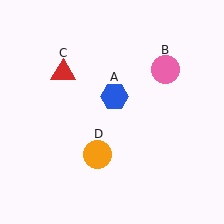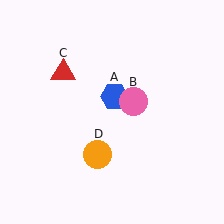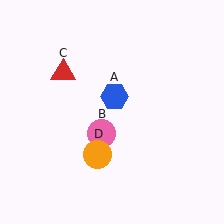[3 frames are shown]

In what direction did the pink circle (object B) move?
The pink circle (object B) moved down and to the left.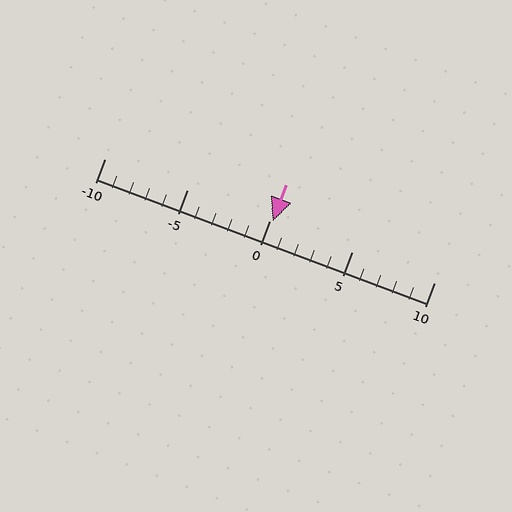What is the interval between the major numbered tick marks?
The major tick marks are spaced 5 units apart.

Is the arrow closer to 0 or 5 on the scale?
The arrow is closer to 0.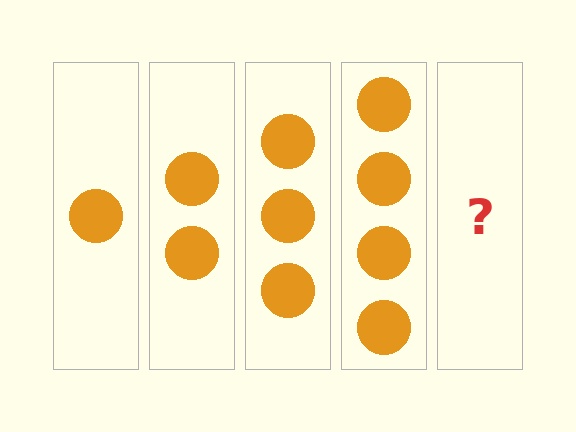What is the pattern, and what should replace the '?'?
The pattern is that each step adds one more circle. The '?' should be 5 circles.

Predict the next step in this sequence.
The next step is 5 circles.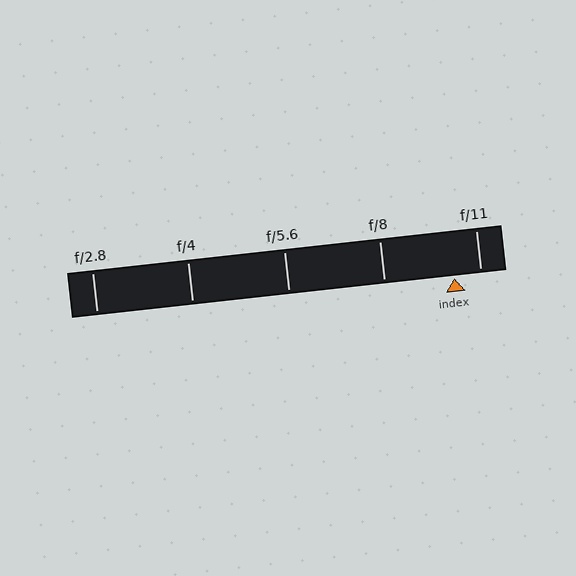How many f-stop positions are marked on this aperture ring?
There are 5 f-stop positions marked.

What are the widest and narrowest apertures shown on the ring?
The widest aperture shown is f/2.8 and the narrowest is f/11.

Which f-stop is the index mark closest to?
The index mark is closest to f/11.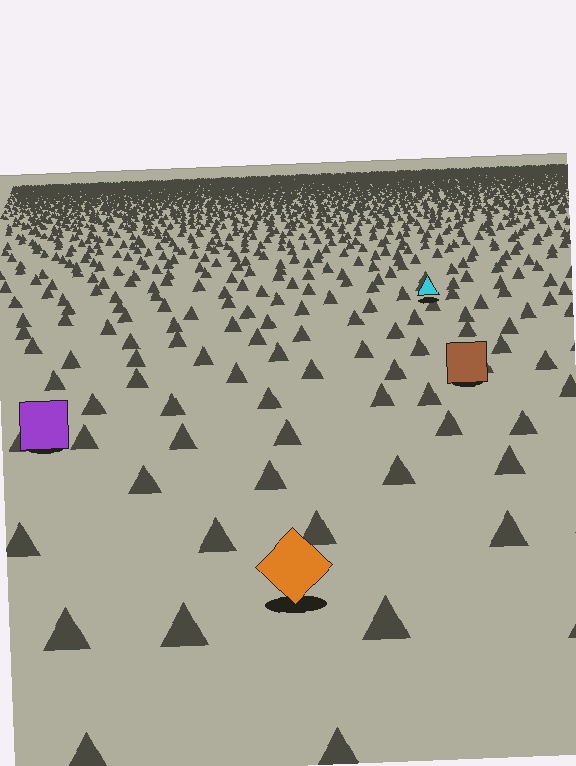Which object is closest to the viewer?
The orange diamond is closest. The texture marks near it are larger and more spread out.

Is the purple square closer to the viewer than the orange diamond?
No. The orange diamond is closer — you can tell from the texture gradient: the ground texture is coarser near it.